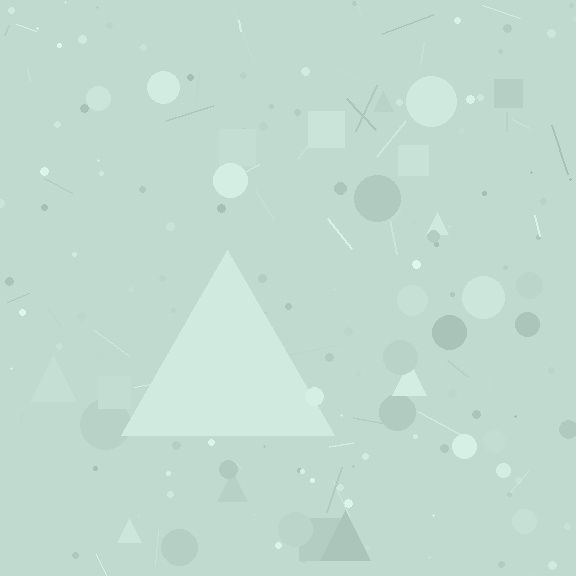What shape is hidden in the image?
A triangle is hidden in the image.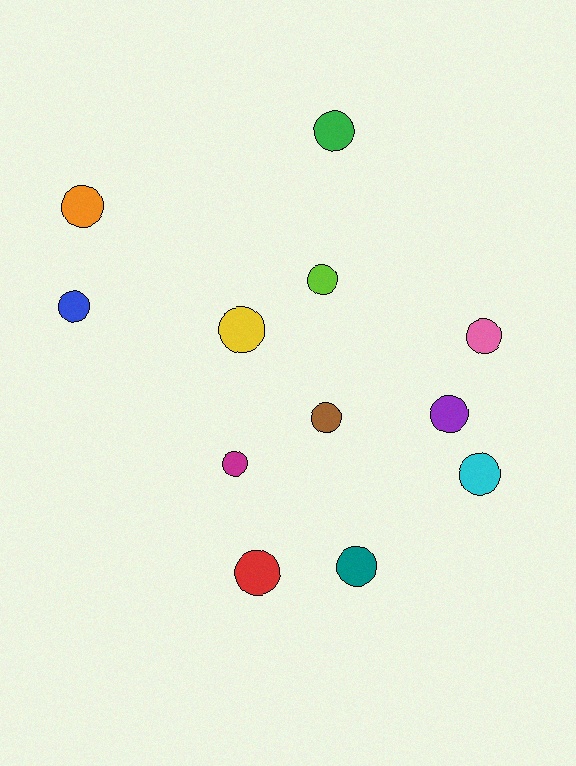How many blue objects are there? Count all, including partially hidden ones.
There is 1 blue object.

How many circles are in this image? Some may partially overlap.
There are 12 circles.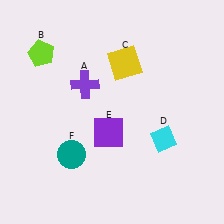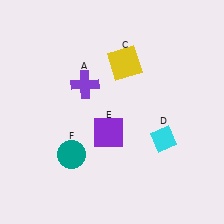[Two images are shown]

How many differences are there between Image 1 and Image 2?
There is 1 difference between the two images.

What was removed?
The lime pentagon (B) was removed in Image 2.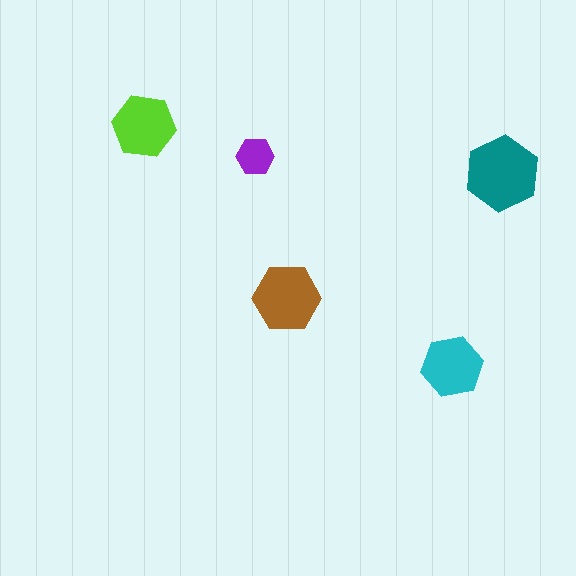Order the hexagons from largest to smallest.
the teal one, the brown one, the lime one, the cyan one, the purple one.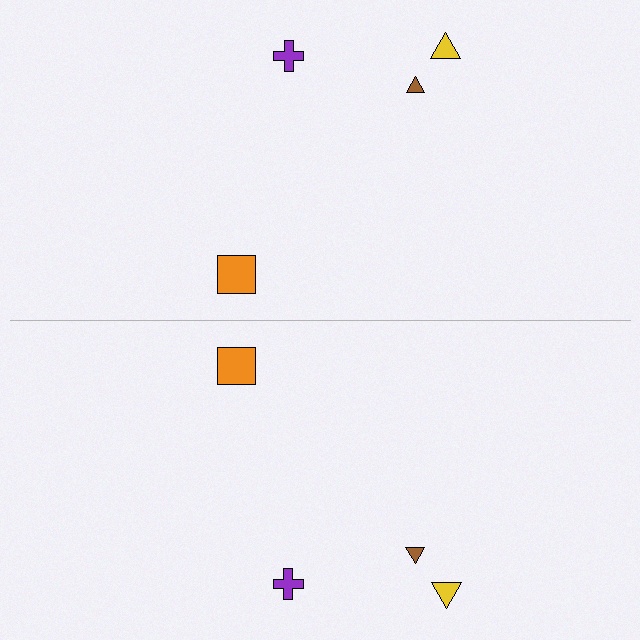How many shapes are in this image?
There are 8 shapes in this image.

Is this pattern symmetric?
Yes, this pattern has bilateral (reflection) symmetry.